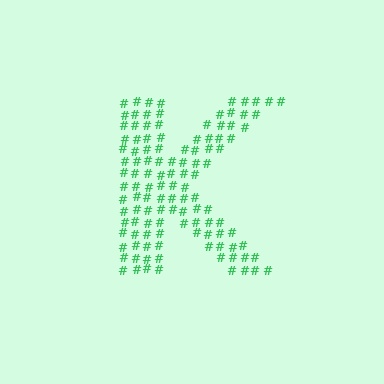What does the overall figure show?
The overall figure shows the letter K.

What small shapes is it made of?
It is made of small hash symbols.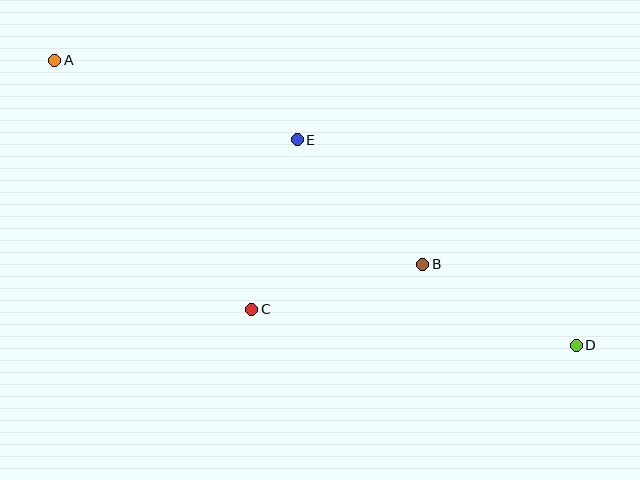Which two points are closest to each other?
Points B and D are closest to each other.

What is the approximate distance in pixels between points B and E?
The distance between B and E is approximately 177 pixels.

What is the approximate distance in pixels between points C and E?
The distance between C and E is approximately 176 pixels.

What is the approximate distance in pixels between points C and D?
The distance between C and D is approximately 326 pixels.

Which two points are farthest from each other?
Points A and D are farthest from each other.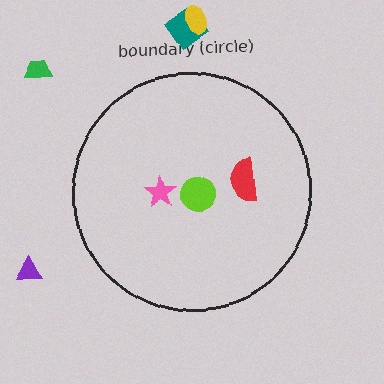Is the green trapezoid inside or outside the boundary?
Outside.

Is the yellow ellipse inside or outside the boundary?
Outside.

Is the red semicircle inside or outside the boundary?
Inside.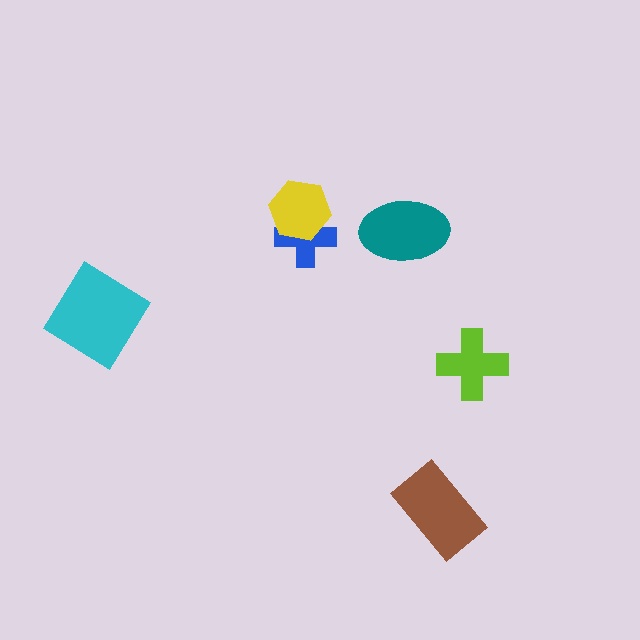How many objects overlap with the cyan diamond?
0 objects overlap with the cyan diamond.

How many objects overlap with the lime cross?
0 objects overlap with the lime cross.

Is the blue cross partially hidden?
Yes, it is partially covered by another shape.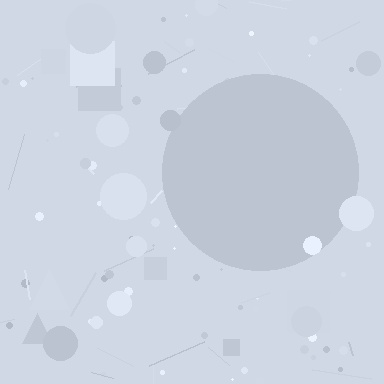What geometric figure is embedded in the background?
A circle is embedded in the background.